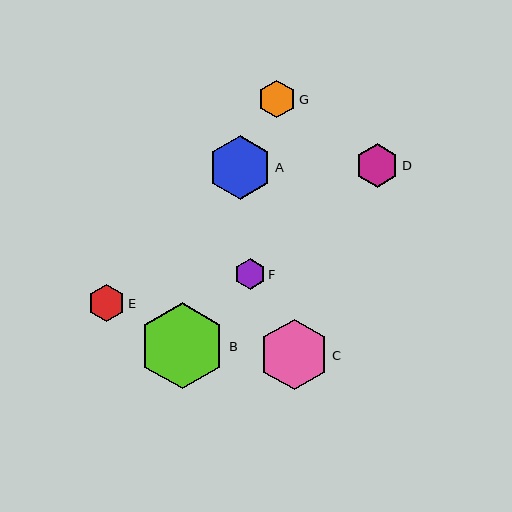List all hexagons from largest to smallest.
From largest to smallest: B, C, A, D, G, E, F.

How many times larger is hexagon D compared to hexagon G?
Hexagon D is approximately 1.2 times the size of hexagon G.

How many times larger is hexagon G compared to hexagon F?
Hexagon G is approximately 1.2 times the size of hexagon F.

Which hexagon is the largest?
Hexagon B is the largest with a size of approximately 86 pixels.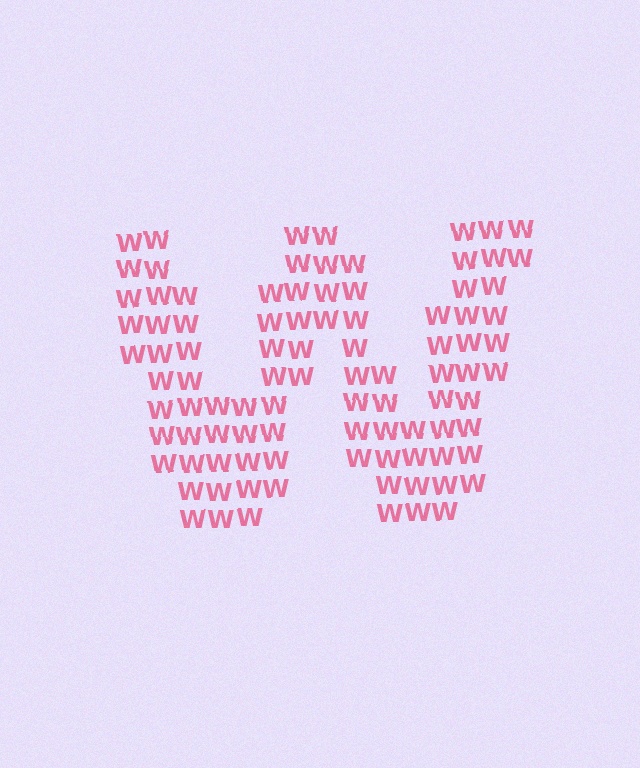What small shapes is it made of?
It is made of small letter W's.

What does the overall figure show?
The overall figure shows the letter W.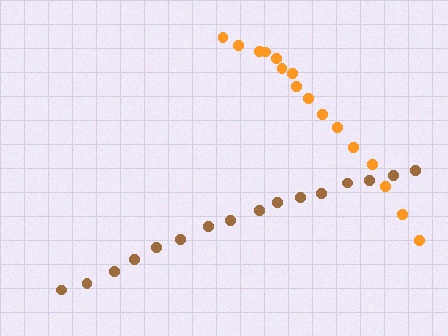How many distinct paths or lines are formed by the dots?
There are 2 distinct paths.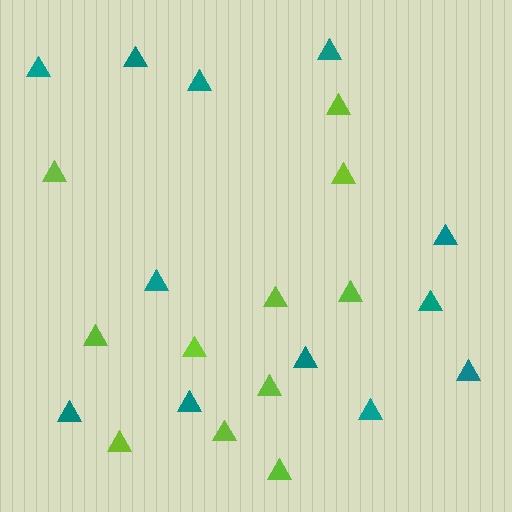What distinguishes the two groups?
There are 2 groups: one group of teal triangles (12) and one group of lime triangles (11).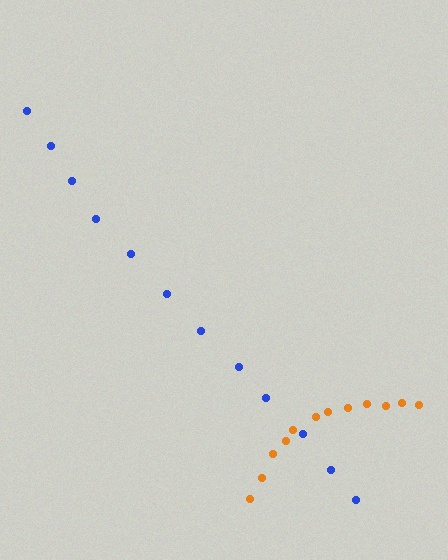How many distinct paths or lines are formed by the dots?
There are 2 distinct paths.